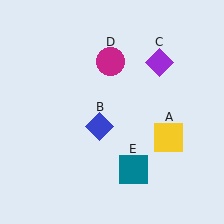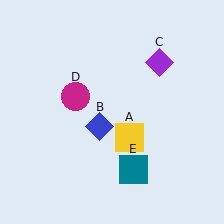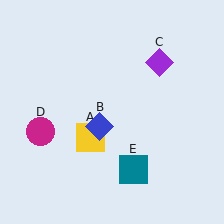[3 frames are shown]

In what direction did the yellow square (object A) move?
The yellow square (object A) moved left.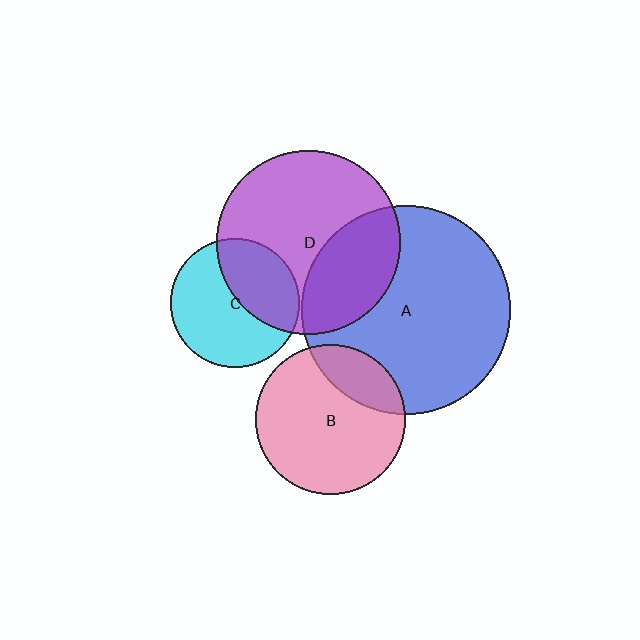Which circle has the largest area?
Circle A (blue).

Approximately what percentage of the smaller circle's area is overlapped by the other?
Approximately 30%.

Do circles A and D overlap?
Yes.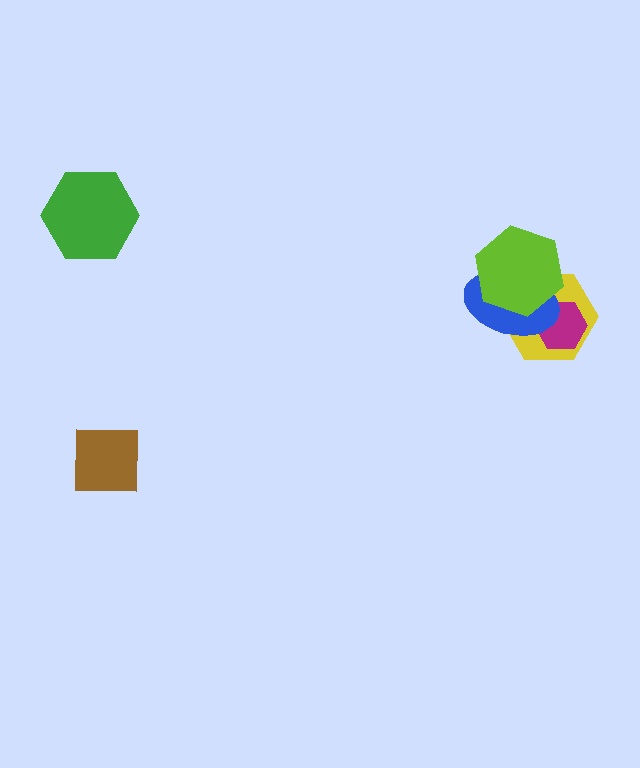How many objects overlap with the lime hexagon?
2 objects overlap with the lime hexagon.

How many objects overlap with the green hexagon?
0 objects overlap with the green hexagon.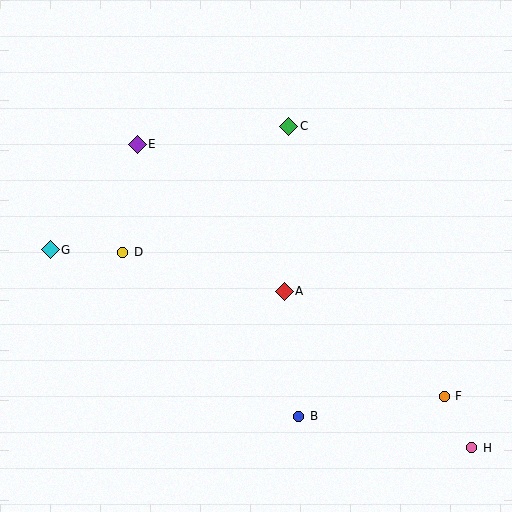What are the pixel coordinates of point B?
Point B is at (299, 416).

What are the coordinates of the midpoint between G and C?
The midpoint between G and C is at (170, 188).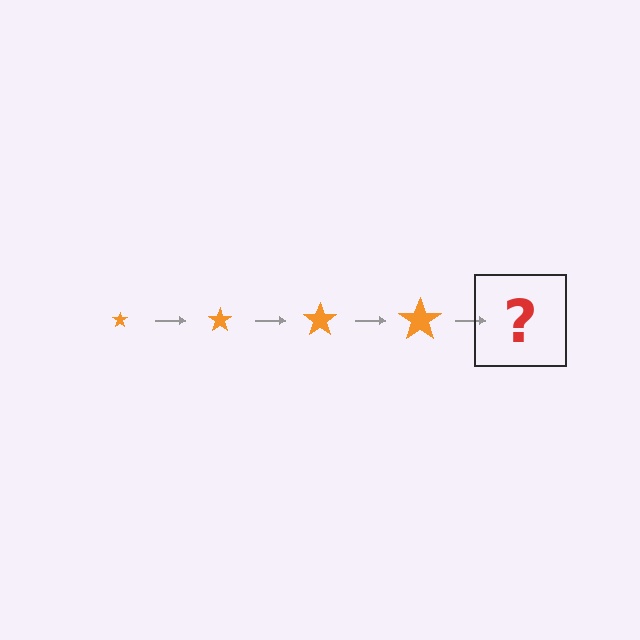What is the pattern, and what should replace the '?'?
The pattern is that the star gets progressively larger each step. The '?' should be an orange star, larger than the previous one.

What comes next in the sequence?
The next element should be an orange star, larger than the previous one.